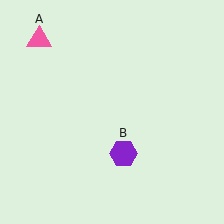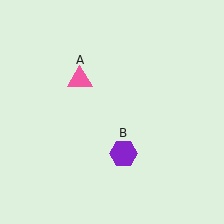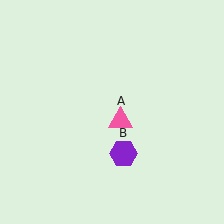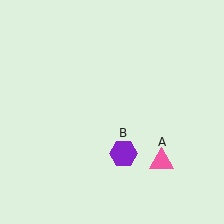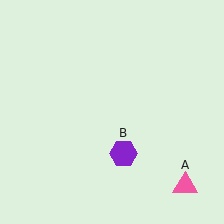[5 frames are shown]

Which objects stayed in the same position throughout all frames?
Purple hexagon (object B) remained stationary.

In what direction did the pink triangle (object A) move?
The pink triangle (object A) moved down and to the right.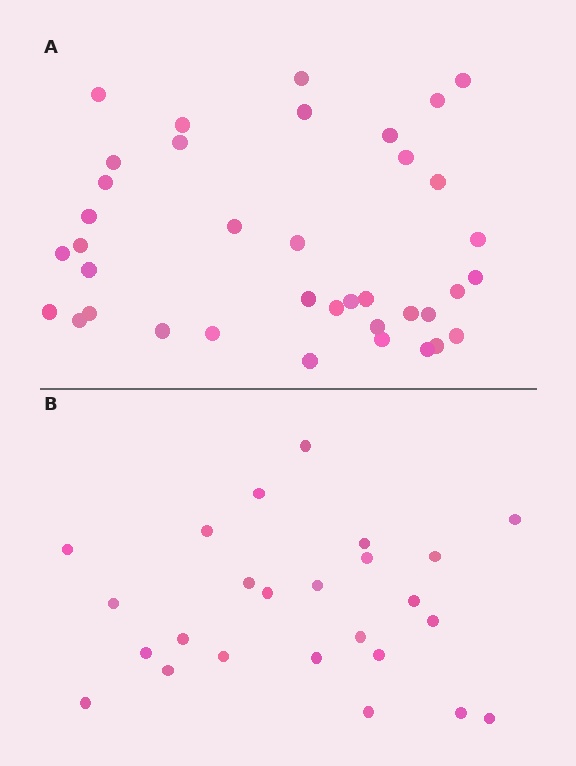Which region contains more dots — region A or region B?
Region A (the top region) has more dots.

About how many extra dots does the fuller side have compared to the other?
Region A has approximately 15 more dots than region B.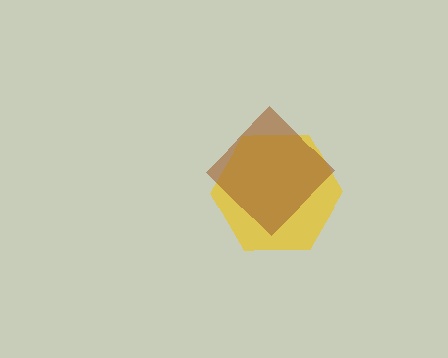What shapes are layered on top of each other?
The layered shapes are: a yellow hexagon, a brown diamond.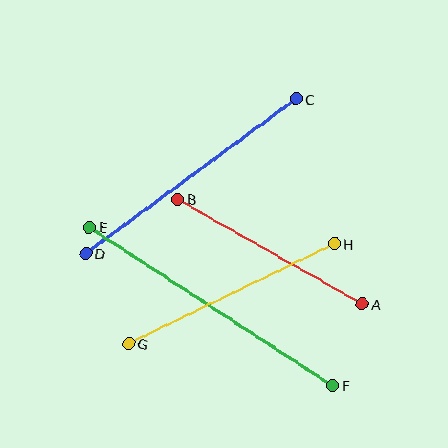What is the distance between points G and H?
The distance is approximately 229 pixels.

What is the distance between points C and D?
The distance is approximately 261 pixels.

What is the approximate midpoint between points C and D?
The midpoint is at approximately (191, 176) pixels.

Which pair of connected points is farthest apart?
Points E and F are farthest apart.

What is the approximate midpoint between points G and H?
The midpoint is at approximately (232, 294) pixels.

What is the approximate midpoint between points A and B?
The midpoint is at approximately (270, 252) pixels.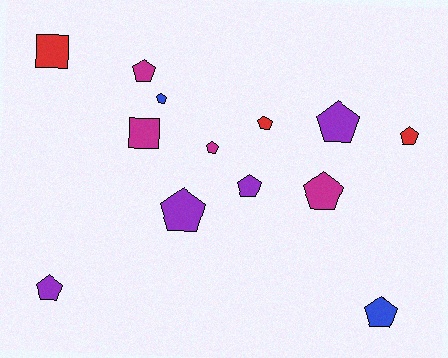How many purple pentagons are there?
There are 4 purple pentagons.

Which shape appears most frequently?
Pentagon, with 11 objects.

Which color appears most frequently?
Magenta, with 4 objects.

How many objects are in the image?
There are 13 objects.